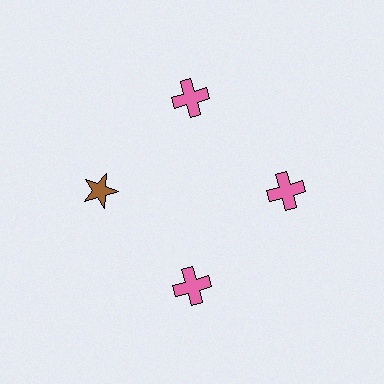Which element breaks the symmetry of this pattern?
The brown star at roughly the 9 o'clock position breaks the symmetry. All other shapes are pink crosses.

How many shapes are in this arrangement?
There are 4 shapes arranged in a ring pattern.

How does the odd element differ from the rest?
It differs in both color (brown instead of pink) and shape (star instead of cross).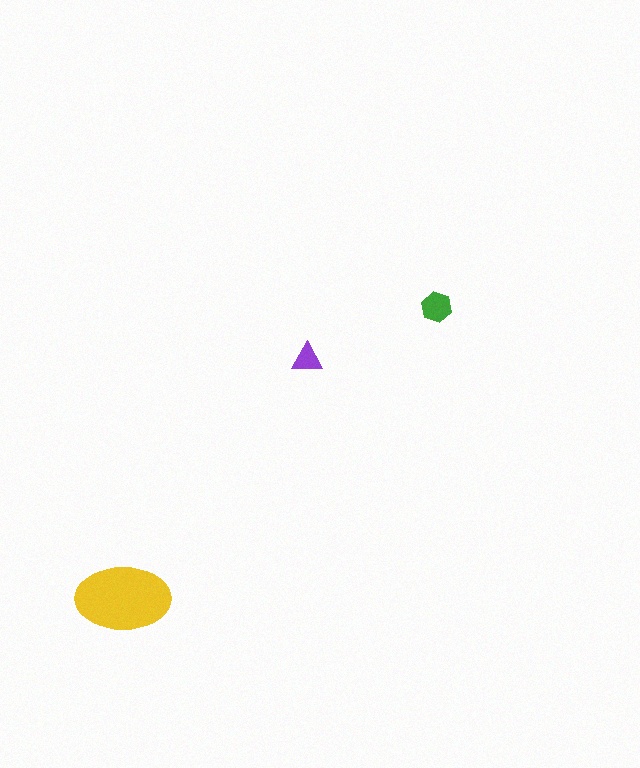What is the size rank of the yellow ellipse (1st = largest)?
1st.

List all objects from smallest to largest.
The purple triangle, the green hexagon, the yellow ellipse.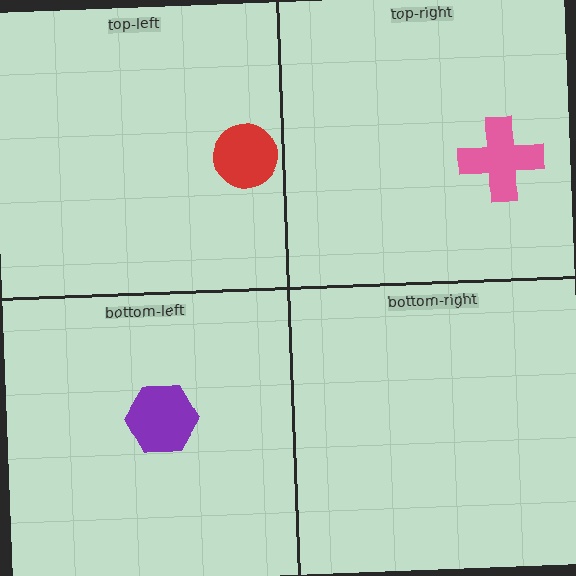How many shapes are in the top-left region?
1.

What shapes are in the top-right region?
The pink cross.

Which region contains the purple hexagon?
The bottom-left region.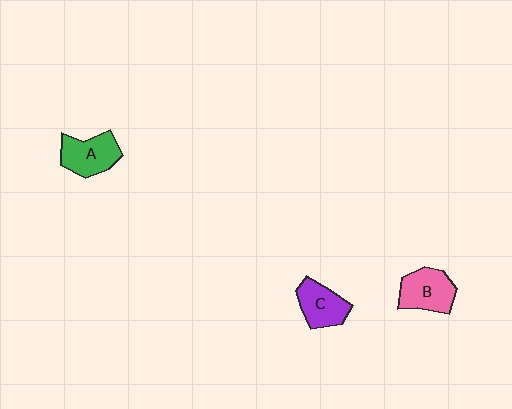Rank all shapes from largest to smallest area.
From largest to smallest: A (green), B (pink), C (purple).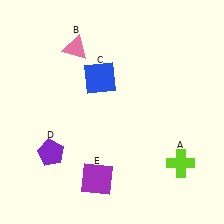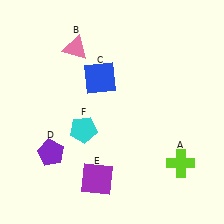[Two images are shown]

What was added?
A cyan pentagon (F) was added in Image 2.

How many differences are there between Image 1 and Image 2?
There is 1 difference between the two images.